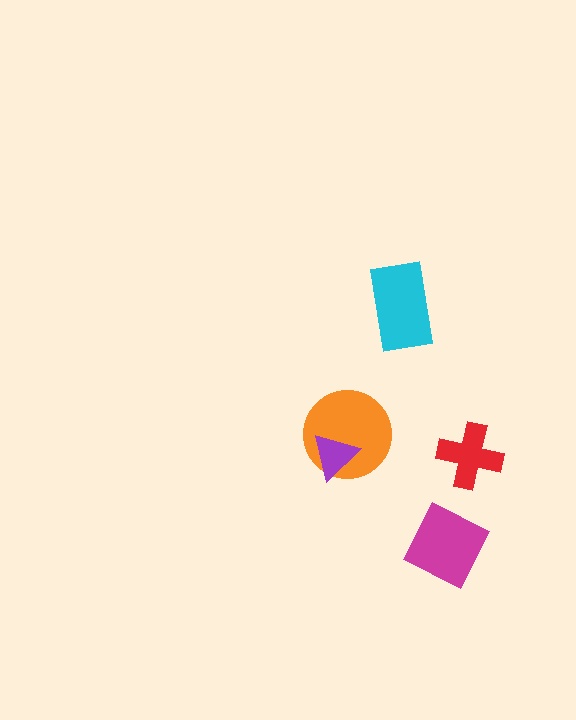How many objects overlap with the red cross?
0 objects overlap with the red cross.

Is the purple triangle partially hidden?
No, no other shape covers it.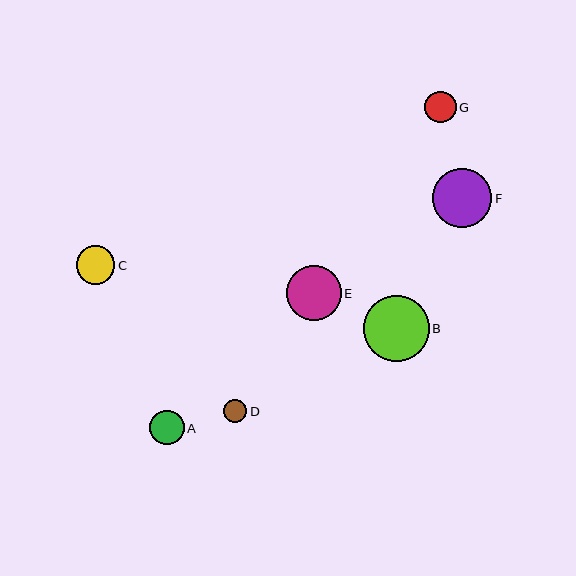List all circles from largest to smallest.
From largest to smallest: B, F, E, C, A, G, D.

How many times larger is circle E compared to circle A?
Circle E is approximately 1.6 times the size of circle A.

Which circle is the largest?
Circle B is the largest with a size of approximately 66 pixels.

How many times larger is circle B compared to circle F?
Circle B is approximately 1.1 times the size of circle F.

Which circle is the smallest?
Circle D is the smallest with a size of approximately 24 pixels.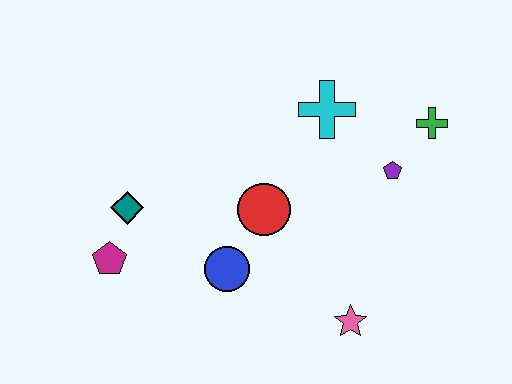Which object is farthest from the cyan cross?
The magenta pentagon is farthest from the cyan cross.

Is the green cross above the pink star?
Yes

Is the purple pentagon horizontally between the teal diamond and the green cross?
Yes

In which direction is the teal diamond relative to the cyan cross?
The teal diamond is to the left of the cyan cross.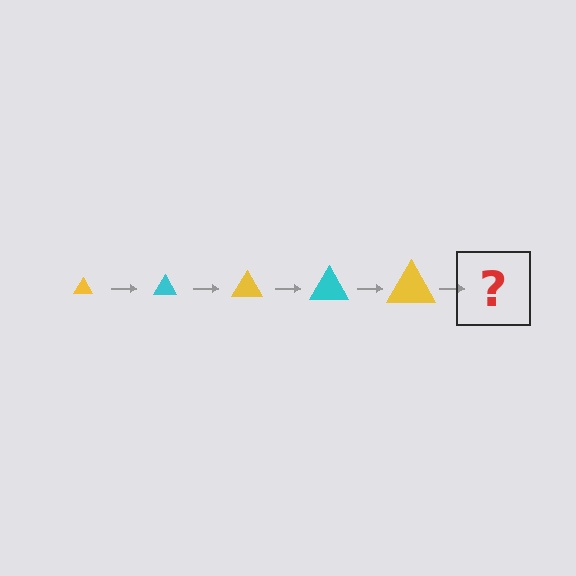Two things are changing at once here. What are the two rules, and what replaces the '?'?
The two rules are that the triangle grows larger each step and the color cycles through yellow and cyan. The '?' should be a cyan triangle, larger than the previous one.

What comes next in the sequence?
The next element should be a cyan triangle, larger than the previous one.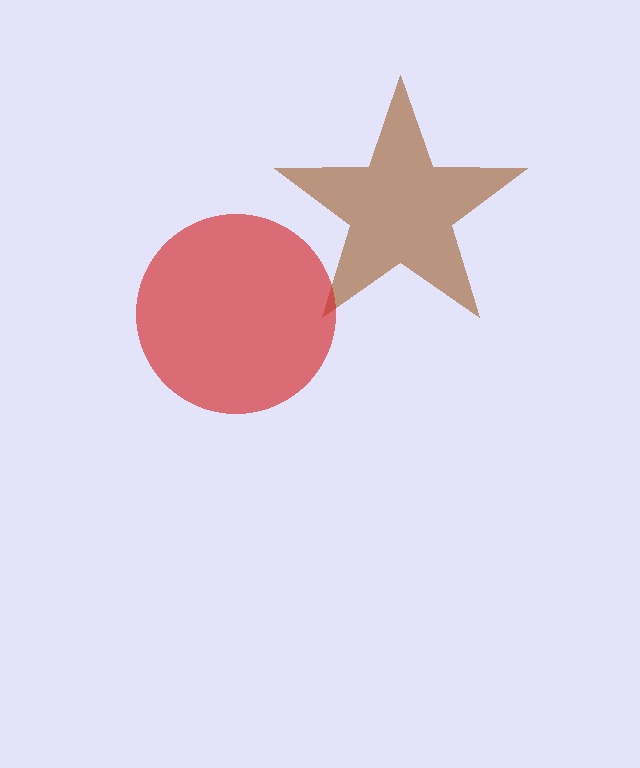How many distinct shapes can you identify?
There are 2 distinct shapes: a brown star, a red circle.